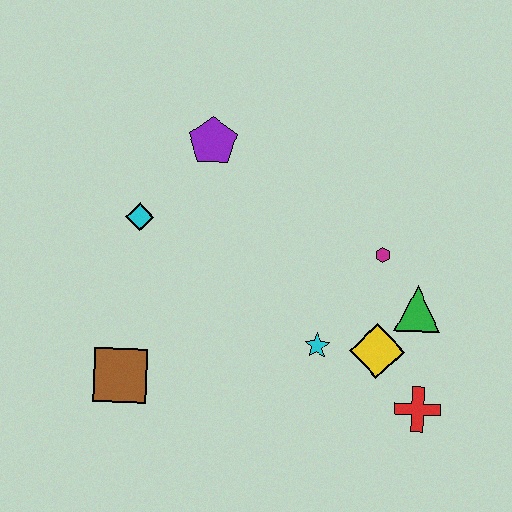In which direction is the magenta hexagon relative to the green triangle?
The magenta hexagon is above the green triangle.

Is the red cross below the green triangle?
Yes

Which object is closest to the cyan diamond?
The purple pentagon is closest to the cyan diamond.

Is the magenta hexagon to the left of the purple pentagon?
No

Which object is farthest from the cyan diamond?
The red cross is farthest from the cyan diamond.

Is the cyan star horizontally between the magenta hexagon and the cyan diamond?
Yes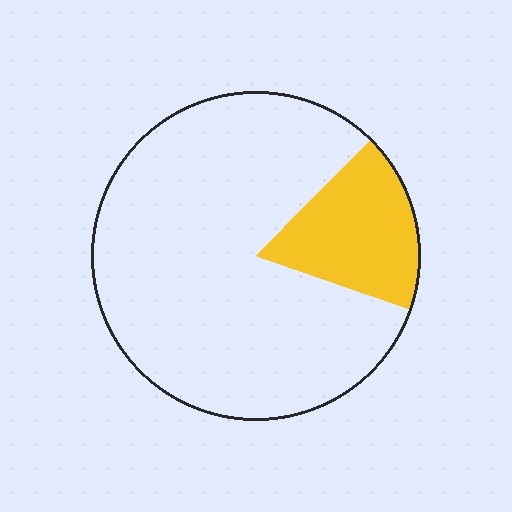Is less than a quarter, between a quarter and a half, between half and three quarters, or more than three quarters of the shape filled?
Less than a quarter.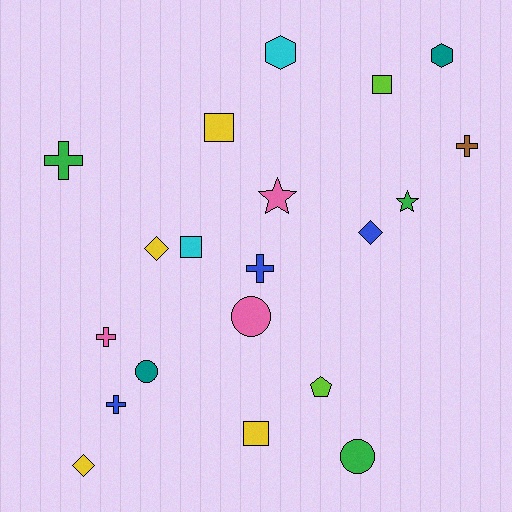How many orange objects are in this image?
There are no orange objects.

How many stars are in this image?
There are 2 stars.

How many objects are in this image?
There are 20 objects.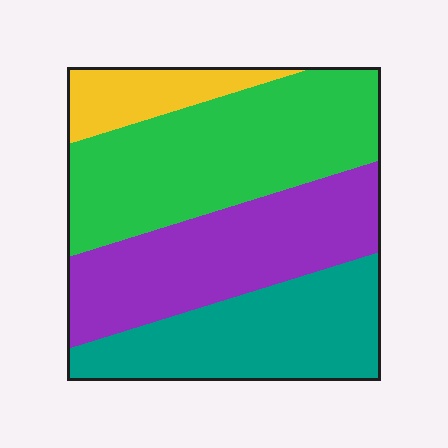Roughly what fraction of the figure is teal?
Teal covers 26% of the figure.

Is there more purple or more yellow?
Purple.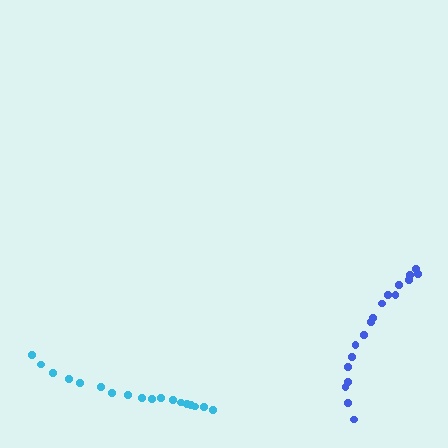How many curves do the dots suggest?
There are 2 distinct paths.